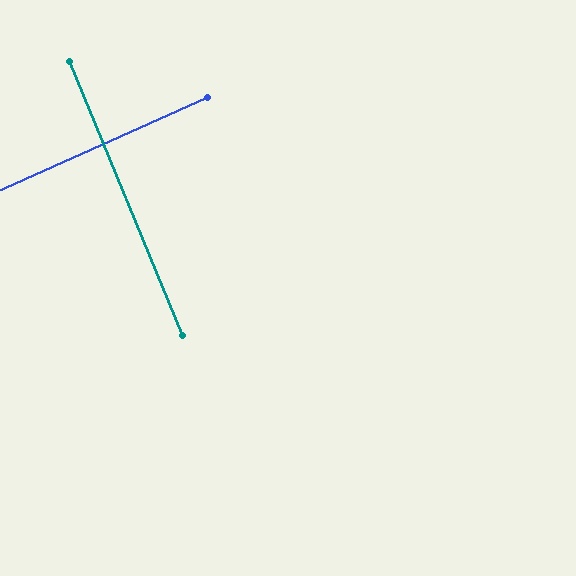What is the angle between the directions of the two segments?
Approximately 89 degrees.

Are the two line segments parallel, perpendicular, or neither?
Perpendicular — they meet at approximately 89°.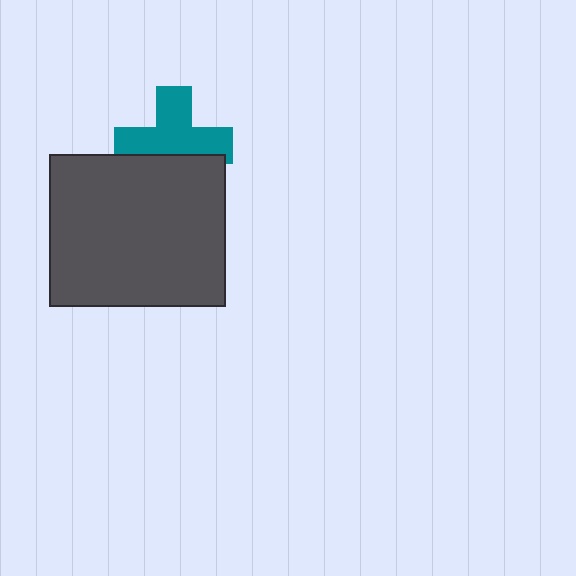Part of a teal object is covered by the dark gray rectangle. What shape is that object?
It is a cross.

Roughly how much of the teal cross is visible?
About half of it is visible (roughly 64%).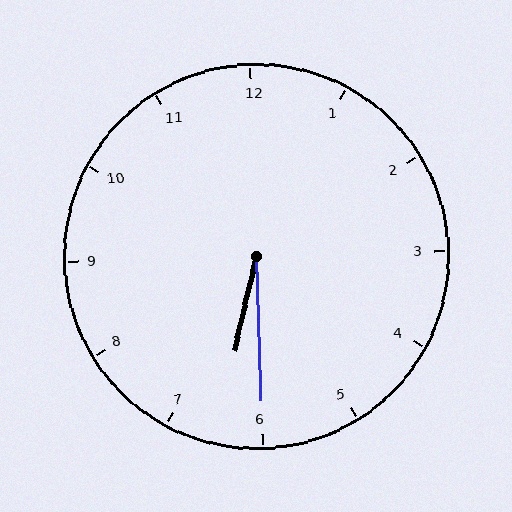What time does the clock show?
6:30.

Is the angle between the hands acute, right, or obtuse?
It is acute.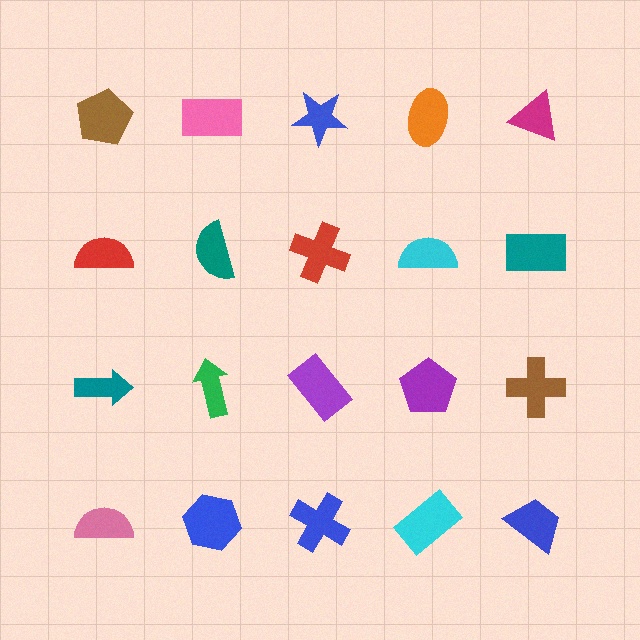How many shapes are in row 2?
5 shapes.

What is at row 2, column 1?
A red semicircle.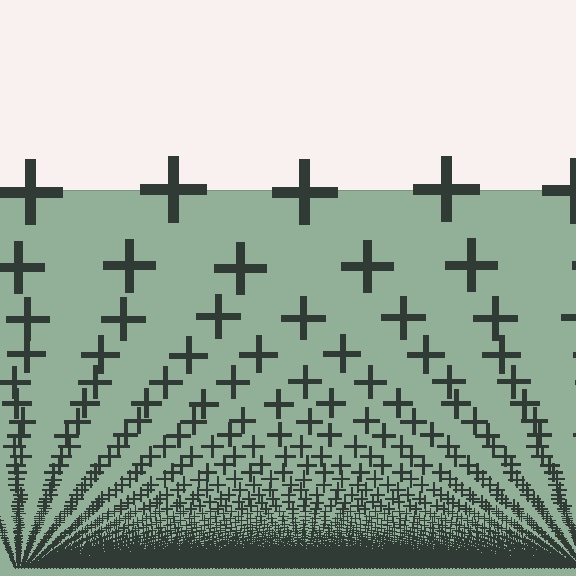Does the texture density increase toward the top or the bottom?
Density increases toward the bottom.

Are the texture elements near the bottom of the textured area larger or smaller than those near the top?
Smaller. The gradient is inverted — elements near the bottom are smaller and denser.